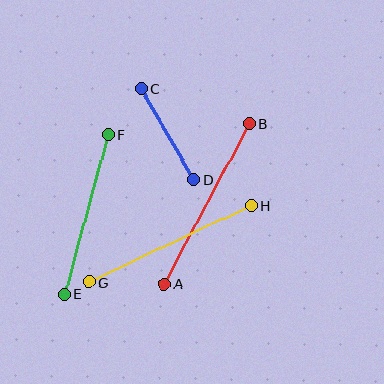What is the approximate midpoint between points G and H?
The midpoint is at approximately (170, 244) pixels.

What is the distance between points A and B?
The distance is approximately 182 pixels.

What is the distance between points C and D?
The distance is approximately 105 pixels.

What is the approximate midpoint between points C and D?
The midpoint is at approximately (168, 134) pixels.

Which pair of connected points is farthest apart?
Points A and B are farthest apart.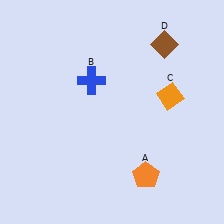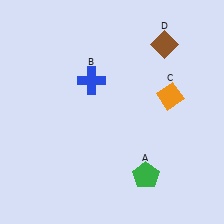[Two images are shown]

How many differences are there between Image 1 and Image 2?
There is 1 difference between the two images.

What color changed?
The pentagon (A) changed from orange in Image 1 to green in Image 2.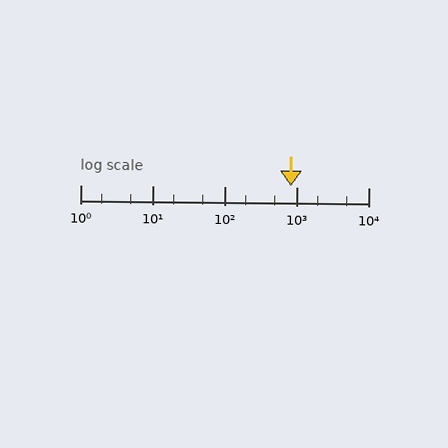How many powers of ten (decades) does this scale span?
The scale spans 4 decades, from 1 to 10000.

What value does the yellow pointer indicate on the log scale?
The pointer indicates approximately 850.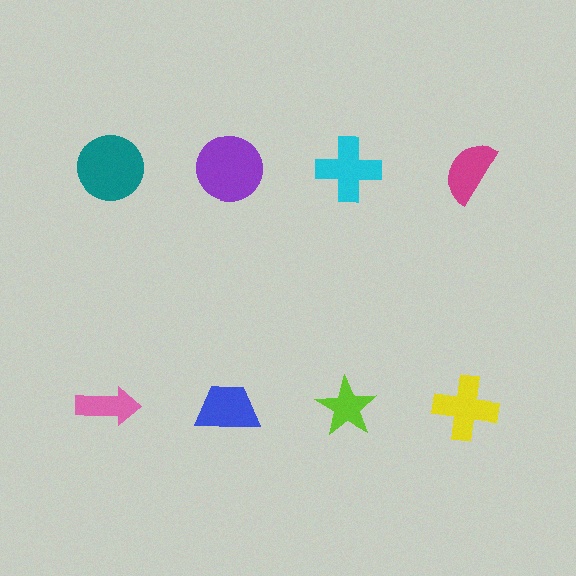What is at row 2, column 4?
A yellow cross.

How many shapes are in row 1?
4 shapes.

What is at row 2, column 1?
A pink arrow.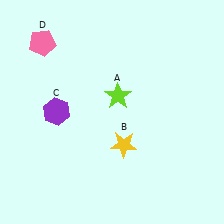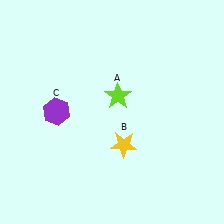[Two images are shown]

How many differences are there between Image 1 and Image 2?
There is 1 difference between the two images.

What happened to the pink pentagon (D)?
The pink pentagon (D) was removed in Image 2. It was in the top-left area of Image 1.